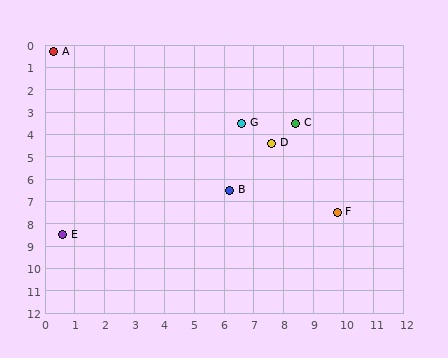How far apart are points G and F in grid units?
Points G and F are about 5.1 grid units apart.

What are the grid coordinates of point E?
Point E is at approximately (0.6, 8.5).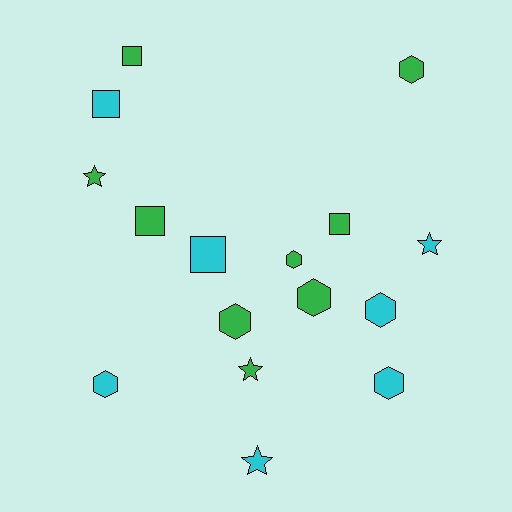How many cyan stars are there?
There are 2 cyan stars.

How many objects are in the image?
There are 16 objects.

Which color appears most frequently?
Green, with 9 objects.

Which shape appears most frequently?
Hexagon, with 7 objects.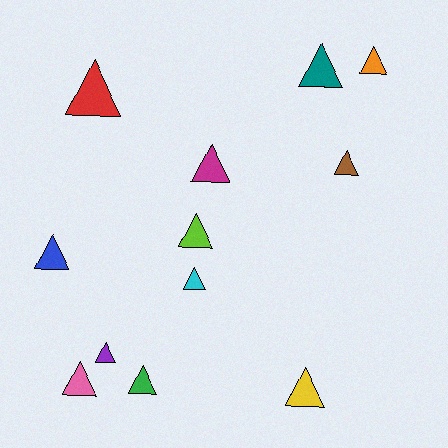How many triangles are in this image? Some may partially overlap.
There are 12 triangles.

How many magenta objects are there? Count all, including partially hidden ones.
There is 1 magenta object.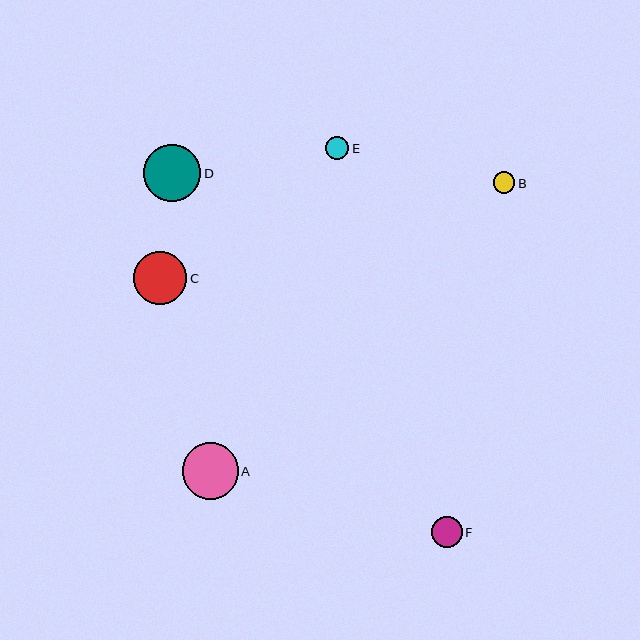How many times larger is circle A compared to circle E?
Circle A is approximately 2.4 times the size of circle E.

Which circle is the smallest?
Circle B is the smallest with a size of approximately 21 pixels.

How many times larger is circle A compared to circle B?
Circle A is approximately 2.6 times the size of circle B.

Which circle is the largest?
Circle D is the largest with a size of approximately 57 pixels.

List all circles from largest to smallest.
From largest to smallest: D, A, C, F, E, B.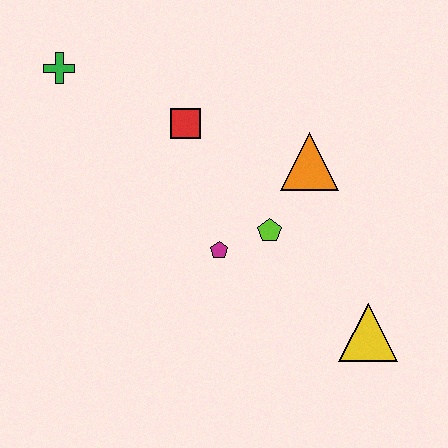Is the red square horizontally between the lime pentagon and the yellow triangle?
No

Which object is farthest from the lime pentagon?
The green cross is farthest from the lime pentagon.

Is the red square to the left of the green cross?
No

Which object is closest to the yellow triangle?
The lime pentagon is closest to the yellow triangle.